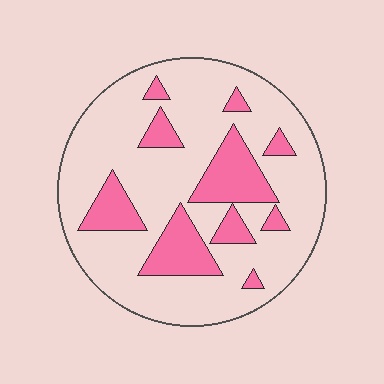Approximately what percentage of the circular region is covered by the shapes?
Approximately 25%.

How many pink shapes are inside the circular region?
10.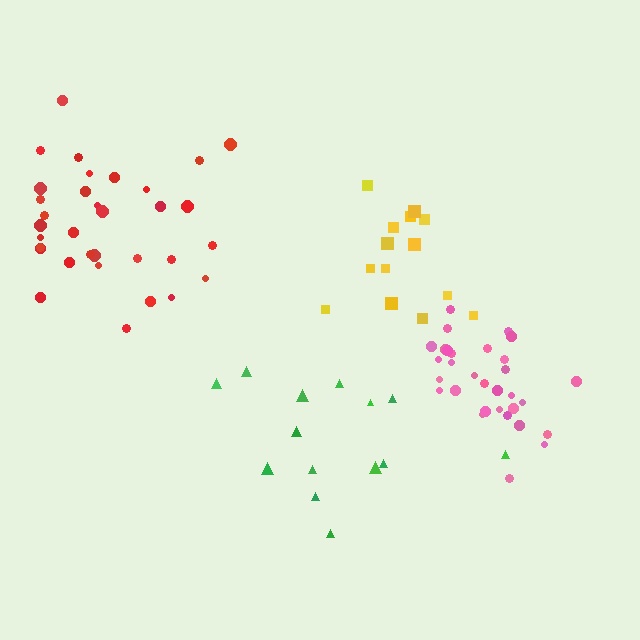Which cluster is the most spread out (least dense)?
Green.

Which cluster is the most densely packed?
Pink.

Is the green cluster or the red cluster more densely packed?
Red.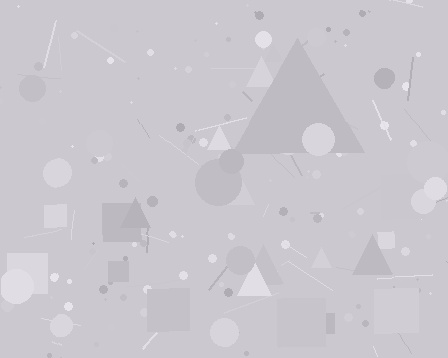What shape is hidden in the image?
A triangle is hidden in the image.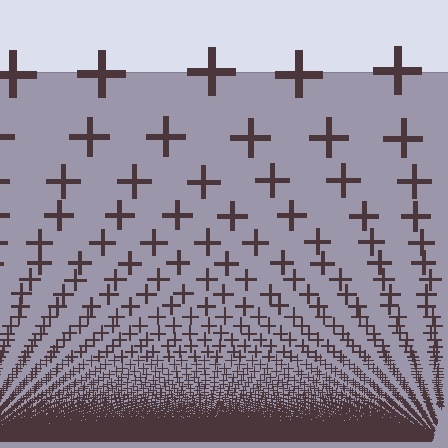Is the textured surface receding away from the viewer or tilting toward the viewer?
The surface appears to tilt toward the viewer. Texture elements get larger and sparser toward the top.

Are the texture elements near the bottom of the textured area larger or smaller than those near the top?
Smaller. The gradient is inverted — elements near the bottom are smaller and denser.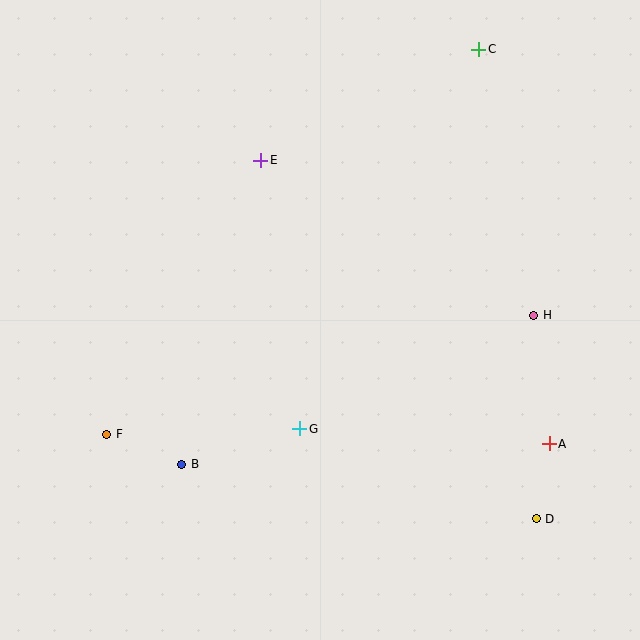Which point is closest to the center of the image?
Point G at (300, 429) is closest to the center.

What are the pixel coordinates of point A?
Point A is at (549, 444).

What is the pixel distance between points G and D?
The distance between G and D is 253 pixels.